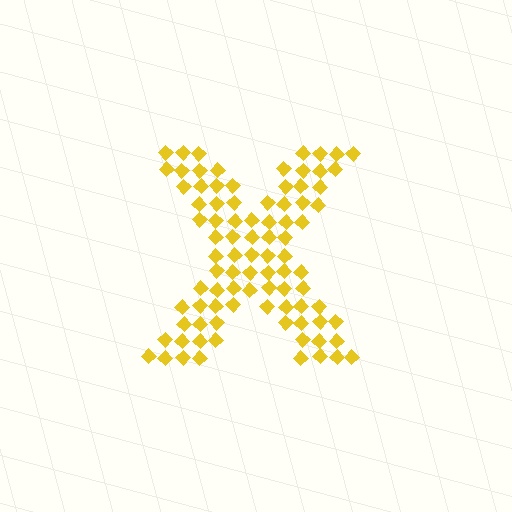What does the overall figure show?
The overall figure shows the letter X.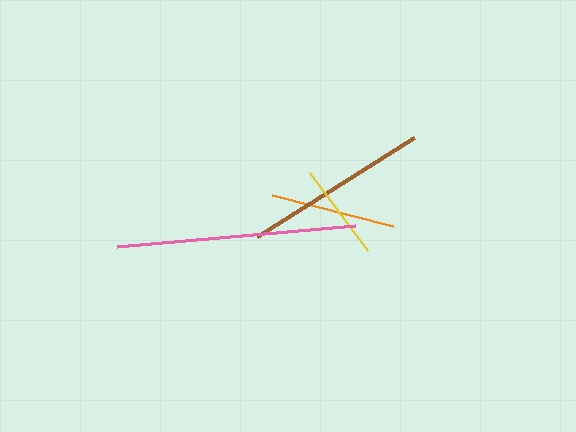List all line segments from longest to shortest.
From longest to shortest: pink, brown, orange, yellow.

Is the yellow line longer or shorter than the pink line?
The pink line is longer than the yellow line.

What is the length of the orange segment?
The orange segment is approximately 125 pixels long.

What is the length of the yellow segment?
The yellow segment is approximately 97 pixels long.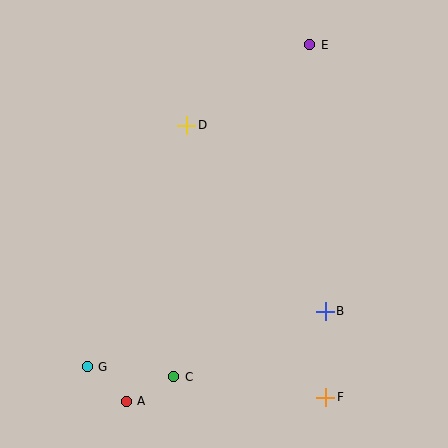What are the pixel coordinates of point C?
Point C is at (174, 377).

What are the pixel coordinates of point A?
Point A is at (126, 401).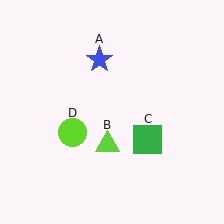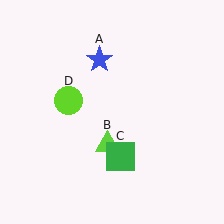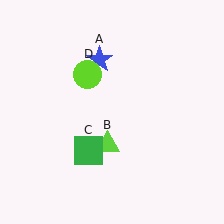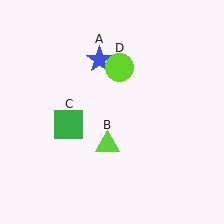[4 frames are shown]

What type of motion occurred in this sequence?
The green square (object C), lime circle (object D) rotated clockwise around the center of the scene.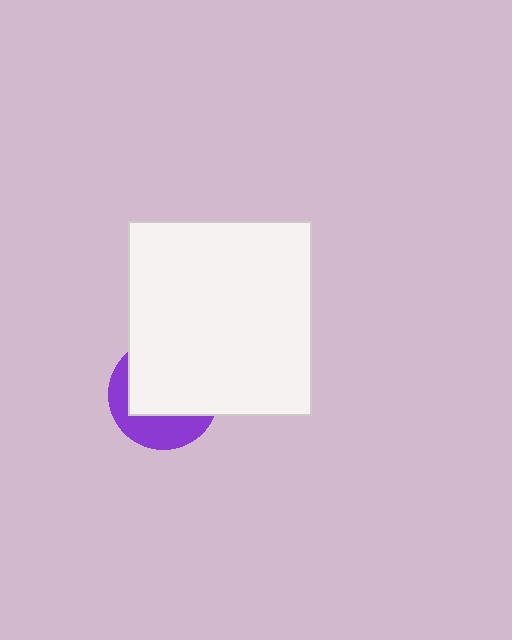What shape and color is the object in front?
The object in front is a white rectangle.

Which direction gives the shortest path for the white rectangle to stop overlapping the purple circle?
Moving toward the upper-right gives the shortest separation.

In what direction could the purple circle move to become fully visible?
The purple circle could move toward the lower-left. That would shift it out from behind the white rectangle entirely.